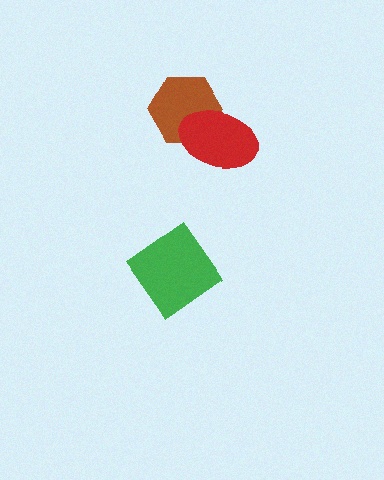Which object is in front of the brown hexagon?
The red ellipse is in front of the brown hexagon.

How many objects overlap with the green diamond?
0 objects overlap with the green diamond.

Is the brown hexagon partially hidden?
Yes, it is partially covered by another shape.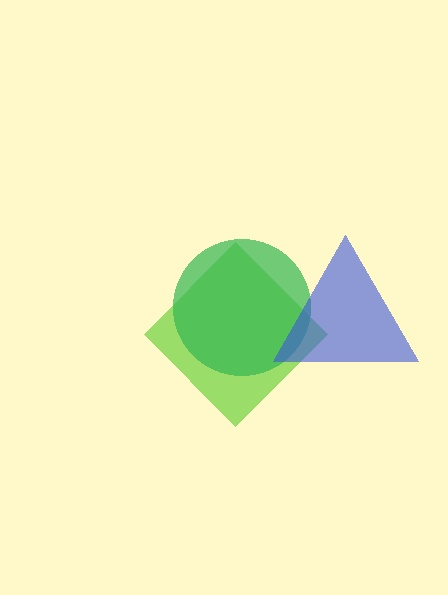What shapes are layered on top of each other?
The layered shapes are: a lime diamond, a green circle, a blue triangle.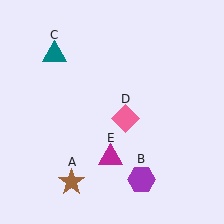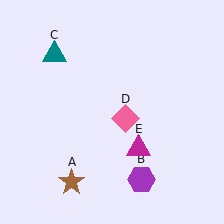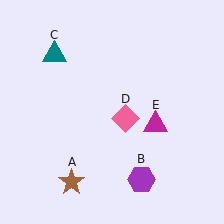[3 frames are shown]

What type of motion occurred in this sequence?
The magenta triangle (object E) rotated counterclockwise around the center of the scene.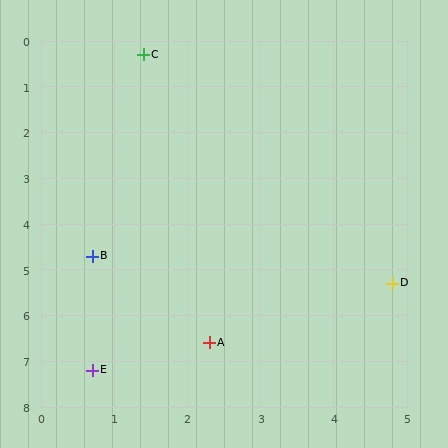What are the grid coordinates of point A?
Point A is at approximately (2.3, 6.6).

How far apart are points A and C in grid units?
Points A and C are about 6.4 grid units apart.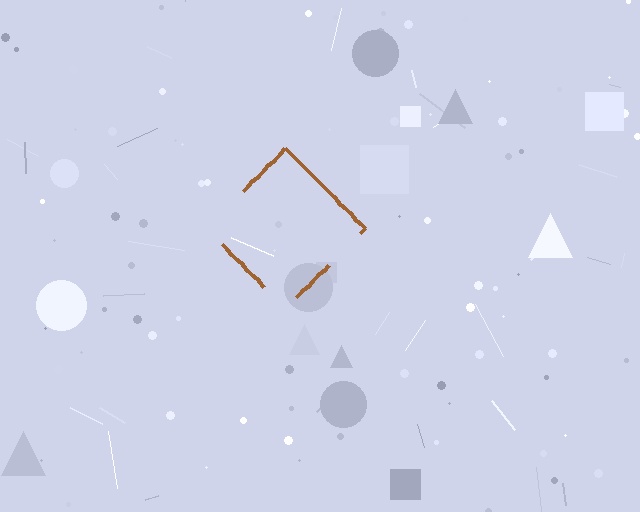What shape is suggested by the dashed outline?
The dashed outline suggests a diamond.